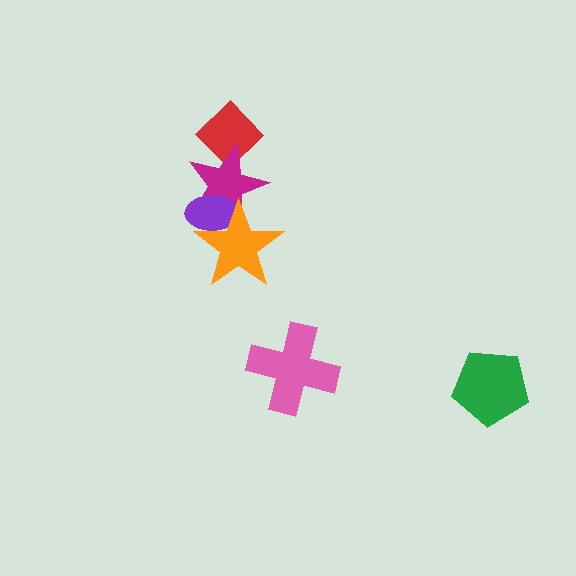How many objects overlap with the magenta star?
3 objects overlap with the magenta star.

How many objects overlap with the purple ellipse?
2 objects overlap with the purple ellipse.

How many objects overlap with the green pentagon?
0 objects overlap with the green pentagon.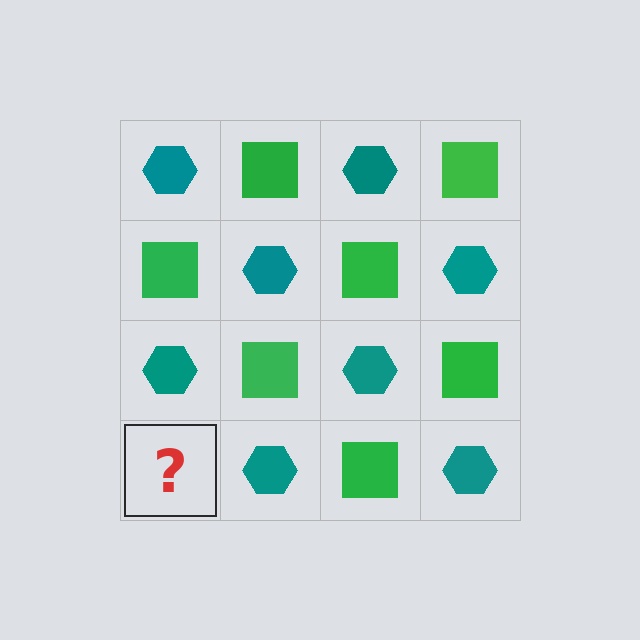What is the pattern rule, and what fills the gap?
The rule is that it alternates teal hexagon and green square in a checkerboard pattern. The gap should be filled with a green square.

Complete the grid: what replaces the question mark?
The question mark should be replaced with a green square.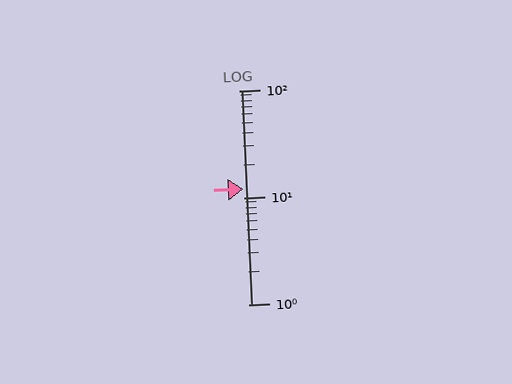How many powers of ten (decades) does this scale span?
The scale spans 2 decades, from 1 to 100.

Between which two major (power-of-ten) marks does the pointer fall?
The pointer is between 10 and 100.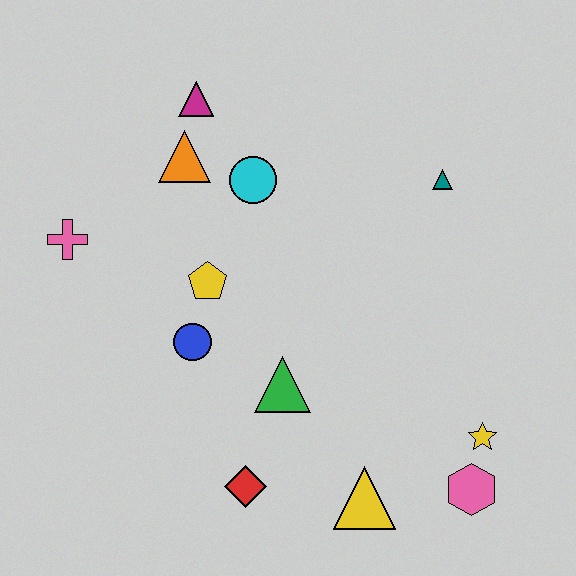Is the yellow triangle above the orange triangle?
No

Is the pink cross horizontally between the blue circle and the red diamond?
No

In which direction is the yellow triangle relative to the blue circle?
The yellow triangle is to the right of the blue circle.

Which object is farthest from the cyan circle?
The pink hexagon is farthest from the cyan circle.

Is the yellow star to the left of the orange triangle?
No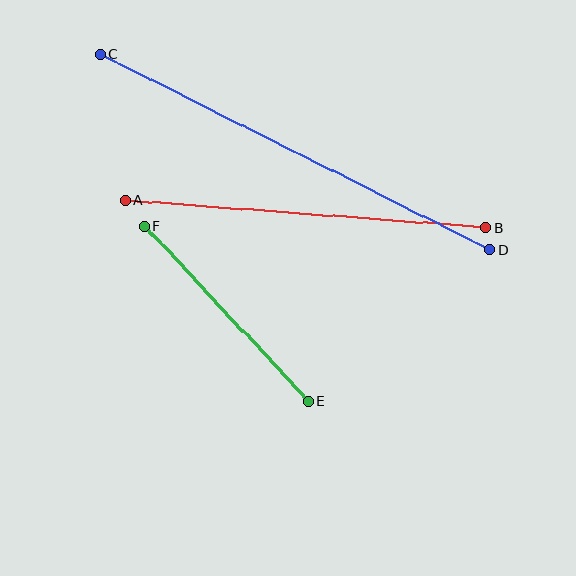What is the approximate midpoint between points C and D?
The midpoint is at approximately (295, 152) pixels.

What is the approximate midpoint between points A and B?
The midpoint is at approximately (306, 214) pixels.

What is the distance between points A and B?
The distance is approximately 362 pixels.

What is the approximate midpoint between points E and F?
The midpoint is at approximately (227, 314) pixels.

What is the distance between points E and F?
The distance is approximately 240 pixels.